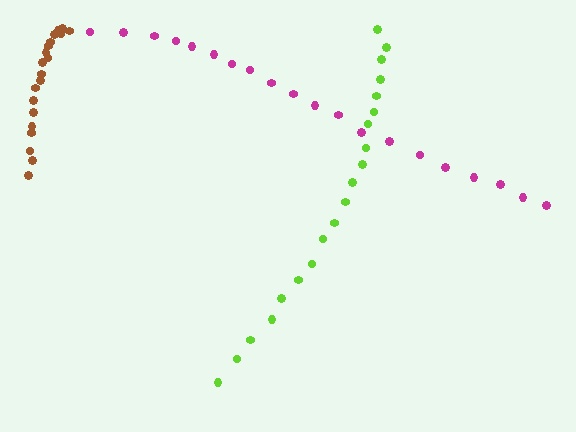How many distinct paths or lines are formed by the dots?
There are 3 distinct paths.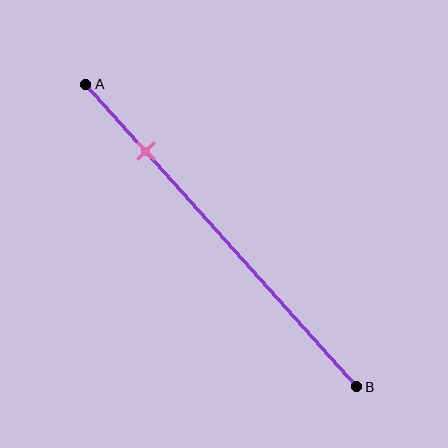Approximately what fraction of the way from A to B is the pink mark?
The pink mark is approximately 20% of the way from A to B.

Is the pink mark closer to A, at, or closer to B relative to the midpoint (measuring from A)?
The pink mark is closer to point A than the midpoint of segment AB.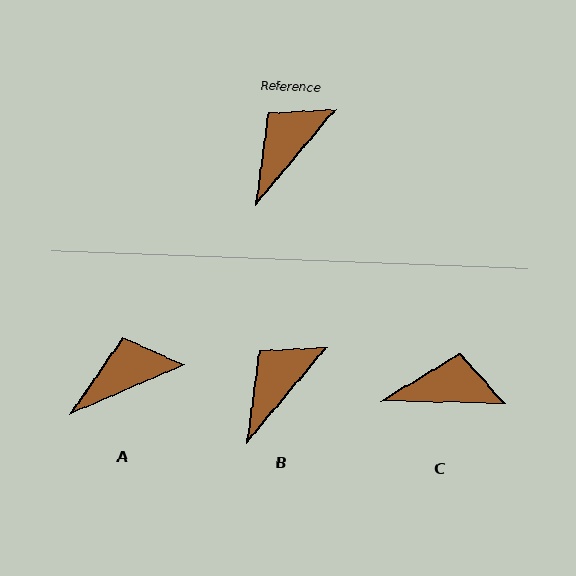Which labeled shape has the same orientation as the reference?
B.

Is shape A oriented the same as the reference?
No, it is off by about 27 degrees.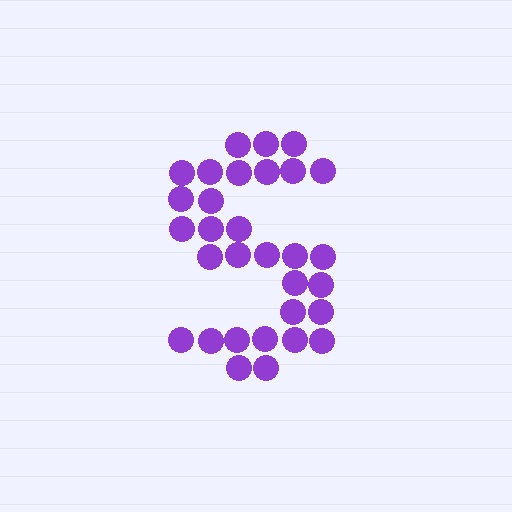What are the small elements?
The small elements are circles.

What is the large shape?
The large shape is the letter S.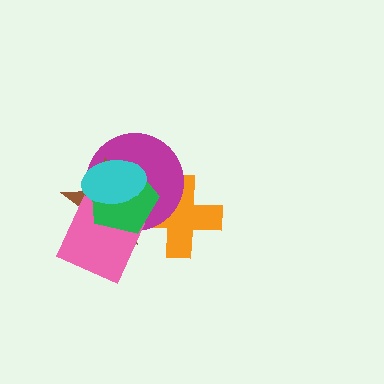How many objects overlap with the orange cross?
3 objects overlap with the orange cross.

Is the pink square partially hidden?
Yes, it is partially covered by another shape.